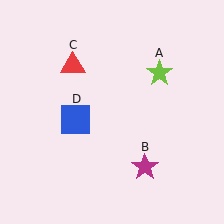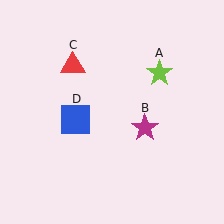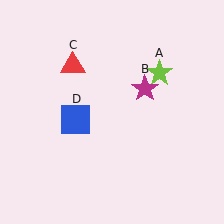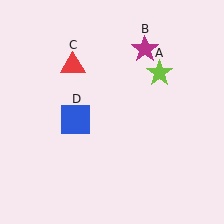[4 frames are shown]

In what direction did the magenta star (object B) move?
The magenta star (object B) moved up.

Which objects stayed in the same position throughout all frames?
Lime star (object A) and red triangle (object C) and blue square (object D) remained stationary.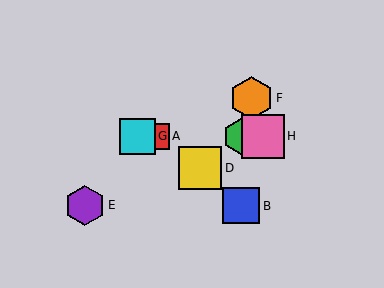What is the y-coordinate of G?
Object G is at y≈136.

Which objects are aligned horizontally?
Objects A, C, G, H are aligned horizontally.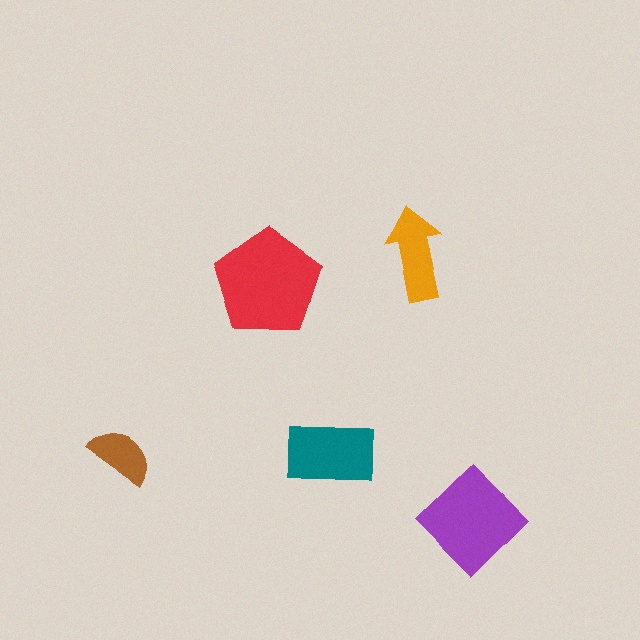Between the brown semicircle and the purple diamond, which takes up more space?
The purple diamond.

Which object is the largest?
The red pentagon.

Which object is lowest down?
The purple diamond is bottommost.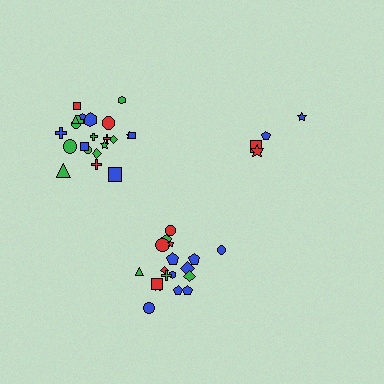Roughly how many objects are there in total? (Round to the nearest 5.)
Roughly 45 objects in total.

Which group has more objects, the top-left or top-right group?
The top-left group.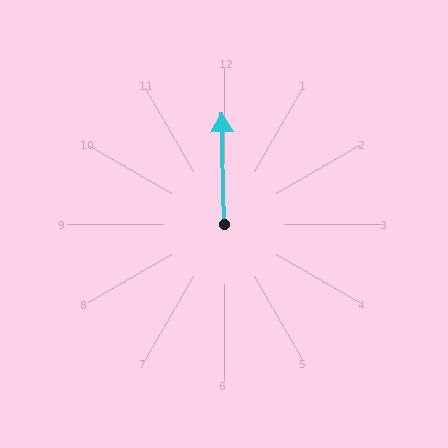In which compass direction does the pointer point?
North.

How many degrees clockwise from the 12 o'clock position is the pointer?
Approximately 359 degrees.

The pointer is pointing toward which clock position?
Roughly 12 o'clock.